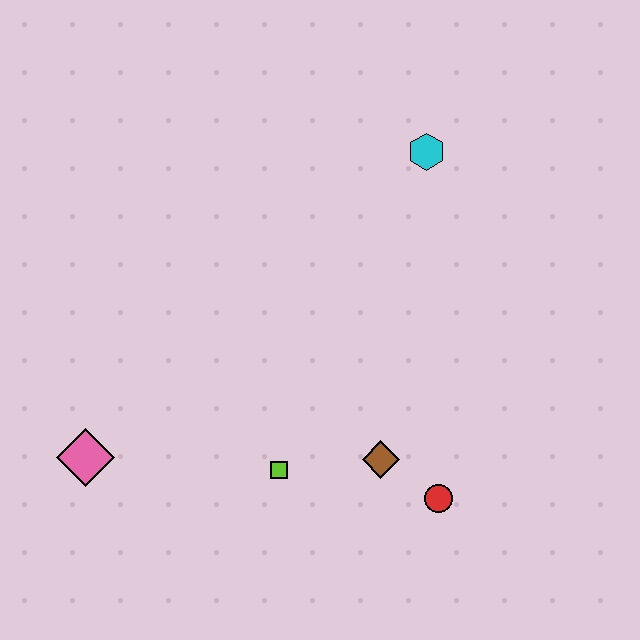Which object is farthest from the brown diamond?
The cyan hexagon is farthest from the brown diamond.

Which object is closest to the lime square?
The brown diamond is closest to the lime square.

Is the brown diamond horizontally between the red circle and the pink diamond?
Yes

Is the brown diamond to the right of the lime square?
Yes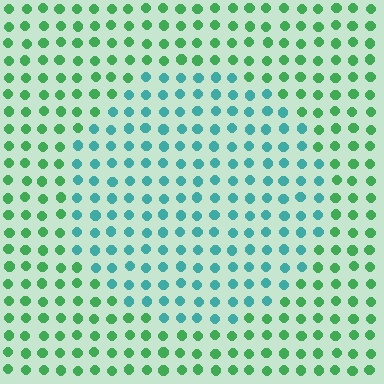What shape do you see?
I see a circle.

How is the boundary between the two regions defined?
The boundary is defined purely by a slight shift in hue (about 46 degrees). Spacing, size, and orientation are identical on both sides.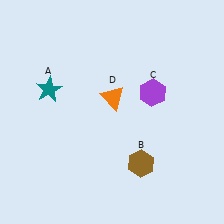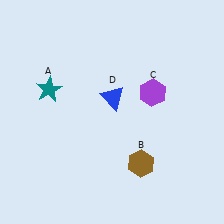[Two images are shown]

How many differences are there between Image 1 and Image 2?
There is 1 difference between the two images.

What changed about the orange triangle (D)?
In Image 1, D is orange. In Image 2, it changed to blue.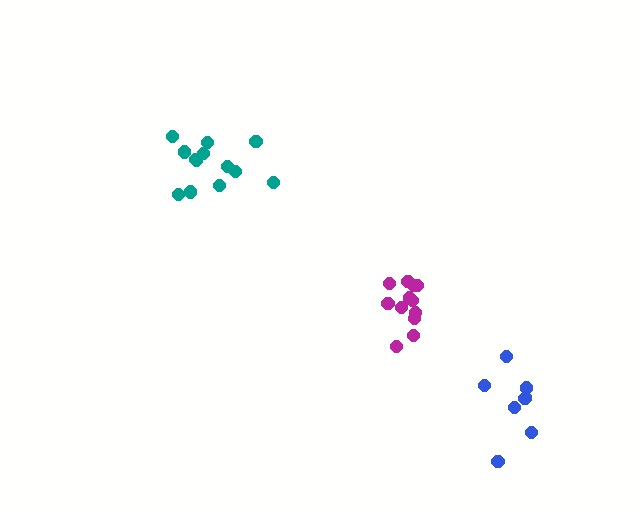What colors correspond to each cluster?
The clusters are colored: magenta, teal, blue.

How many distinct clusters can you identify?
There are 3 distinct clusters.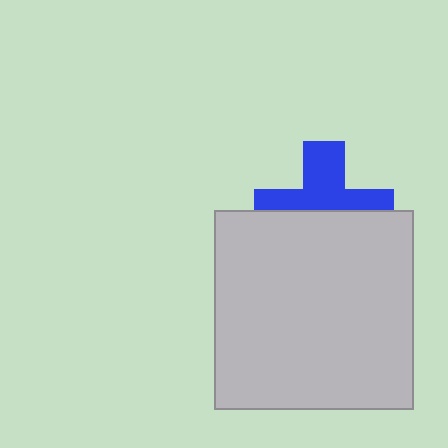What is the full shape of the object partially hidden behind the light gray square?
The partially hidden object is a blue cross.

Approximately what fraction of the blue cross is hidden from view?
Roughly 51% of the blue cross is hidden behind the light gray square.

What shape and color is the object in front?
The object in front is a light gray square.